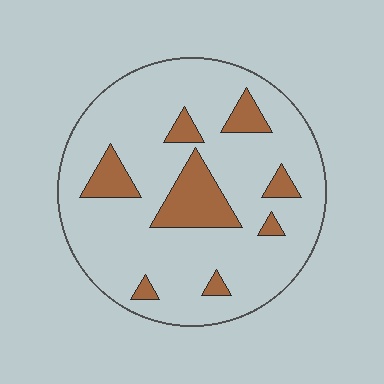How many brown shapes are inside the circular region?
8.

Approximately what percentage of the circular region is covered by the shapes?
Approximately 15%.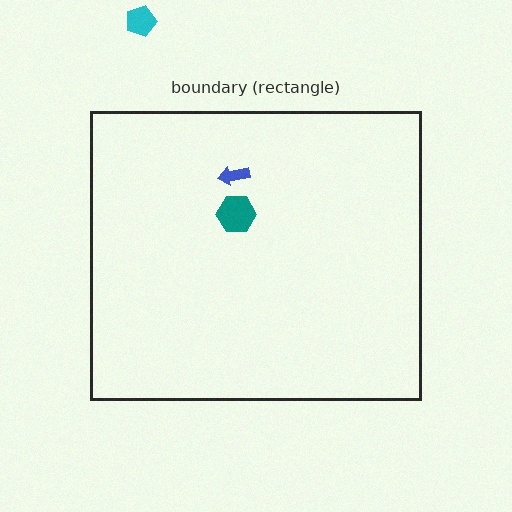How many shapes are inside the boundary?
2 inside, 1 outside.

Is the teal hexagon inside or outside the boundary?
Inside.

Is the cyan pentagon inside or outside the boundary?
Outside.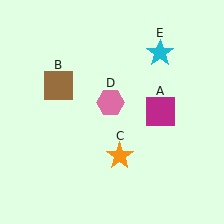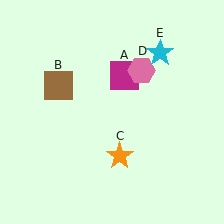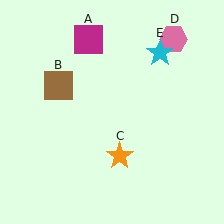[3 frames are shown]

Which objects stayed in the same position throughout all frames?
Brown square (object B) and orange star (object C) and cyan star (object E) remained stationary.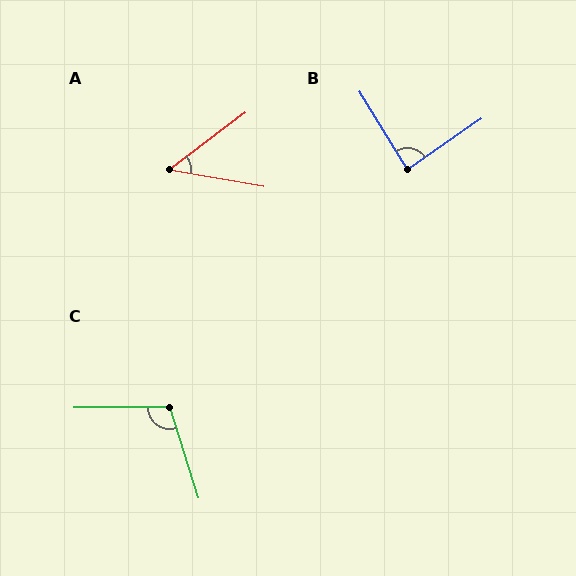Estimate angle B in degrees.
Approximately 87 degrees.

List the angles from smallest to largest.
A (47°), B (87°), C (107°).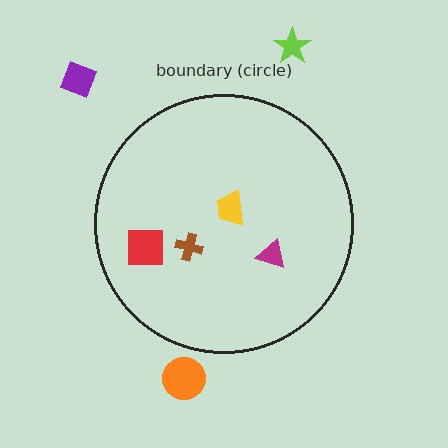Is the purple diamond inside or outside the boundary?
Outside.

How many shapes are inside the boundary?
4 inside, 3 outside.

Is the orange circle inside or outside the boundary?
Outside.